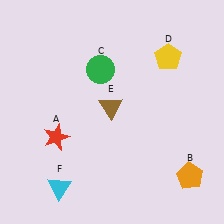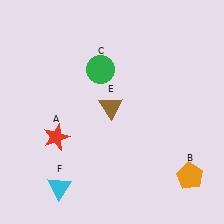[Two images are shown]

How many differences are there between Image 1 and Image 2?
There is 1 difference between the two images.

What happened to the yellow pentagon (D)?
The yellow pentagon (D) was removed in Image 2. It was in the top-right area of Image 1.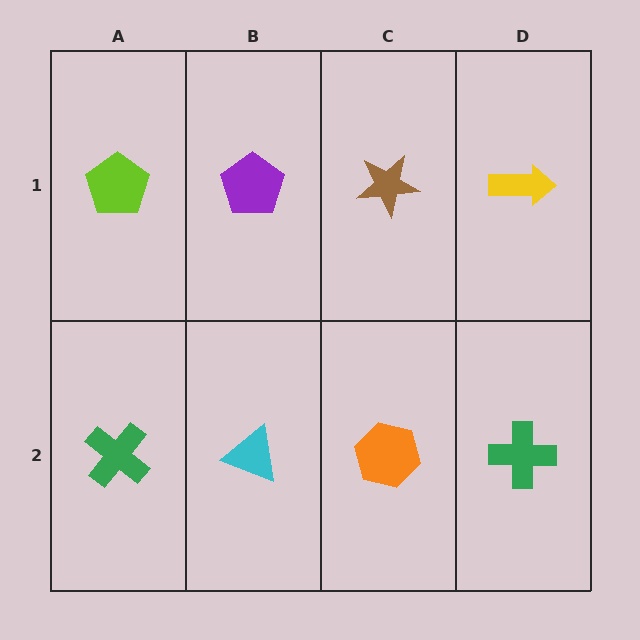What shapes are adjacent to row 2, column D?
A yellow arrow (row 1, column D), an orange hexagon (row 2, column C).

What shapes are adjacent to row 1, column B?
A cyan triangle (row 2, column B), a lime pentagon (row 1, column A), a brown star (row 1, column C).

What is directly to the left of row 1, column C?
A purple pentagon.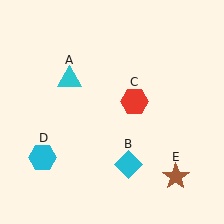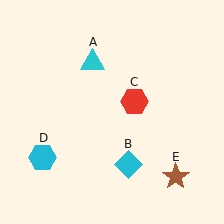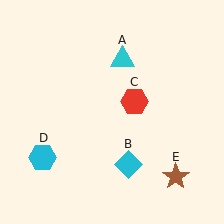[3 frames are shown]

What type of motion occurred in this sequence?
The cyan triangle (object A) rotated clockwise around the center of the scene.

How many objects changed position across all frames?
1 object changed position: cyan triangle (object A).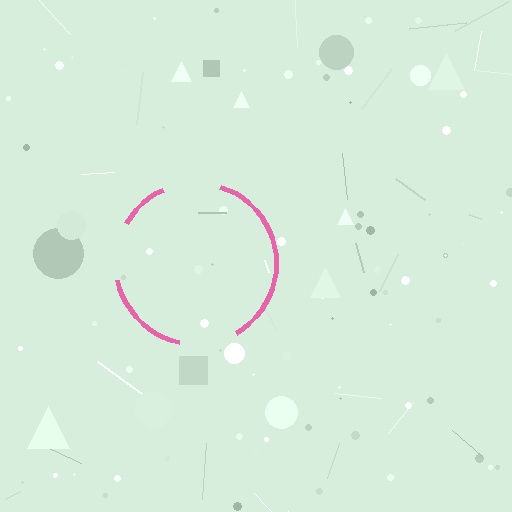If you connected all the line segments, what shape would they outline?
They would outline a circle.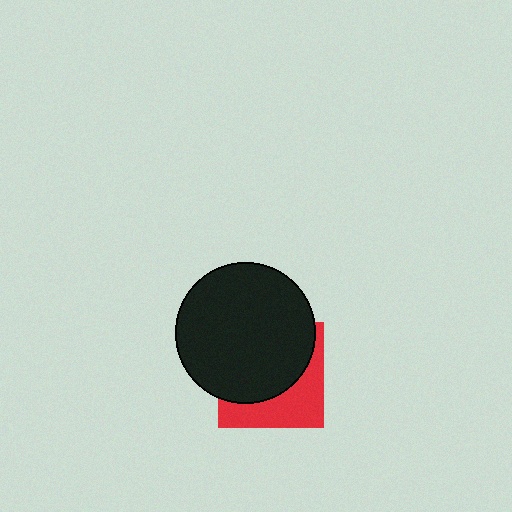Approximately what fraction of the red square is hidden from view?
Roughly 62% of the red square is hidden behind the black circle.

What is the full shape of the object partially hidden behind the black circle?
The partially hidden object is a red square.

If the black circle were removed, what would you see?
You would see the complete red square.